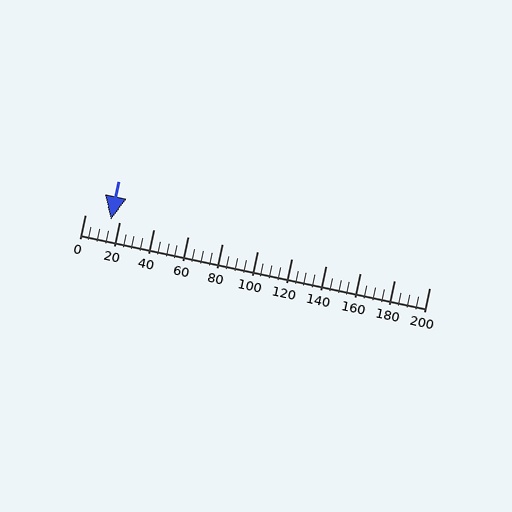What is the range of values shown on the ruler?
The ruler shows values from 0 to 200.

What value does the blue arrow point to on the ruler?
The blue arrow points to approximately 15.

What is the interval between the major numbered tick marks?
The major tick marks are spaced 20 units apart.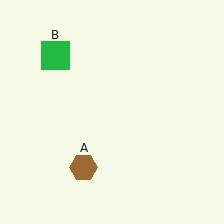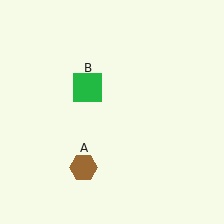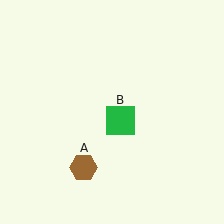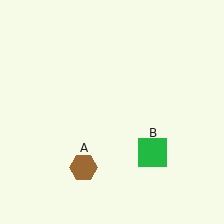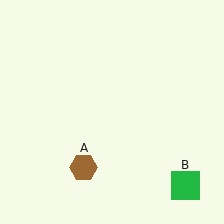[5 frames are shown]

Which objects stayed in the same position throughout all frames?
Brown hexagon (object A) remained stationary.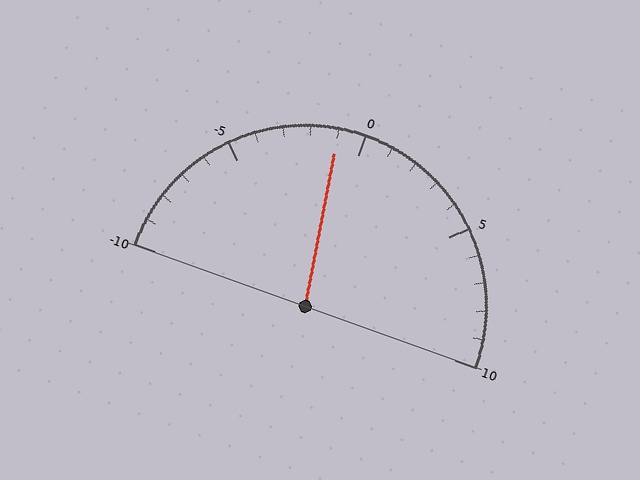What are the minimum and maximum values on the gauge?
The gauge ranges from -10 to 10.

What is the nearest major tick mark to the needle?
The nearest major tick mark is 0.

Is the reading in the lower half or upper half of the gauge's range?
The reading is in the lower half of the range (-10 to 10).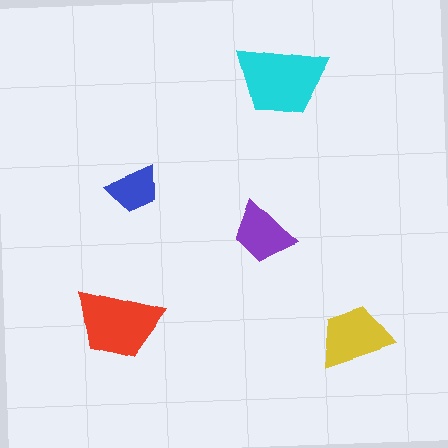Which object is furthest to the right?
The yellow trapezoid is rightmost.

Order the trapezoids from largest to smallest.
the cyan one, the red one, the yellow one, the purple one, the blue one.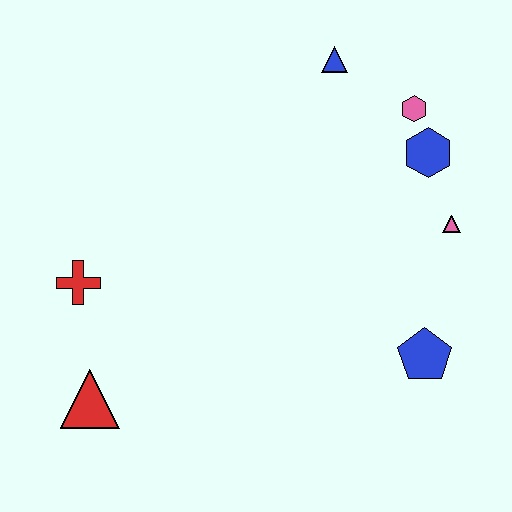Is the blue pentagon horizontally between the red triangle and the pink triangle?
Yes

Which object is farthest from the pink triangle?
The red triangle is farthest from the pink triangle.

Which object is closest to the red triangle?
The red cross is closest to the red triangle.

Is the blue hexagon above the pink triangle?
Yes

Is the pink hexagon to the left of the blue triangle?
No